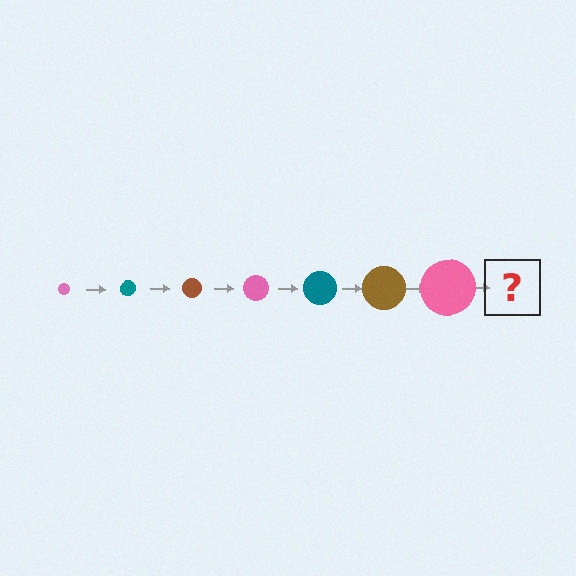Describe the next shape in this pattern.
It should be a teal circle, larger than the previous one.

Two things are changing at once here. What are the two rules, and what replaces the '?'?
The two rules are that the circle grows larger each step and the color cycles through pink, teal, and brown. The '?' should be a teal circle, larger than the previous one.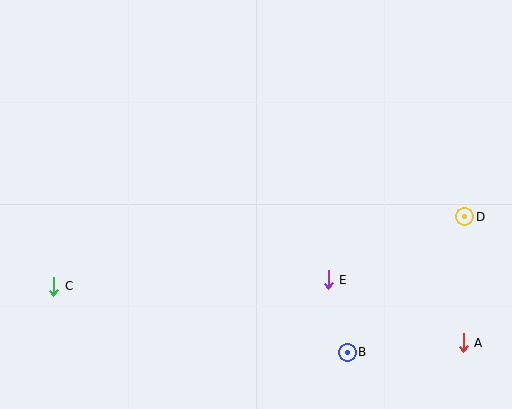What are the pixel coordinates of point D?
Point D is at (465, 217).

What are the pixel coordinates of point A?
Point A is at (463, 343).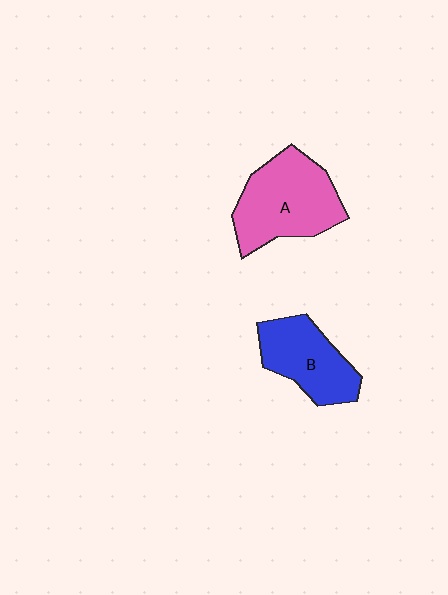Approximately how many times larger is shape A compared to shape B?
Approximately 1.3 times.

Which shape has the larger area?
Shape A (pink).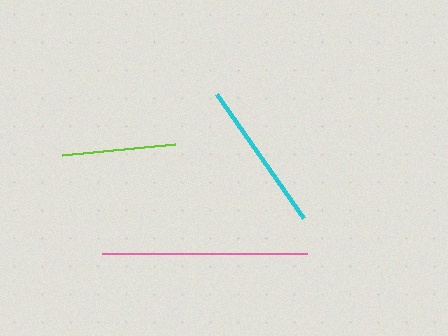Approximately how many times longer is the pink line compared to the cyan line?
The pink line is approximately 1.4 times the length of the cyan line.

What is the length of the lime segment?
The lime segment is approximately 113 pixels long.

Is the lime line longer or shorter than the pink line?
The pink line is longer than the lime line.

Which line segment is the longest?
The pink line is the longest at approximately 205 pixels.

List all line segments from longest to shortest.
From longest to shortest: pink, cyan, lime.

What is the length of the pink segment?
The pink segment is approximately 205 pixels long.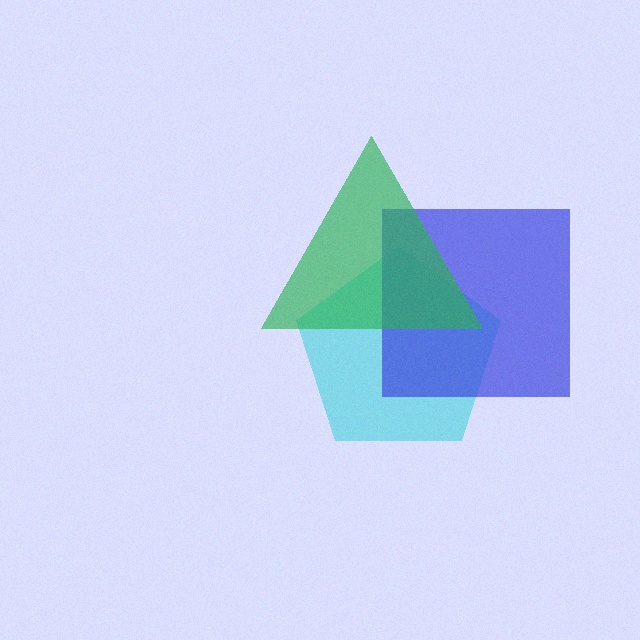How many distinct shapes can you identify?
There are 3 distinct shapes: a cyan pentagon, a blue square, a green triangle.